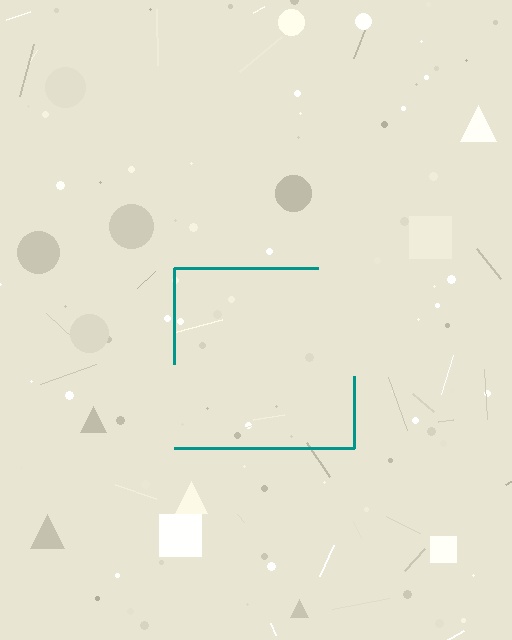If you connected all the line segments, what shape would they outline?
They would outline a square.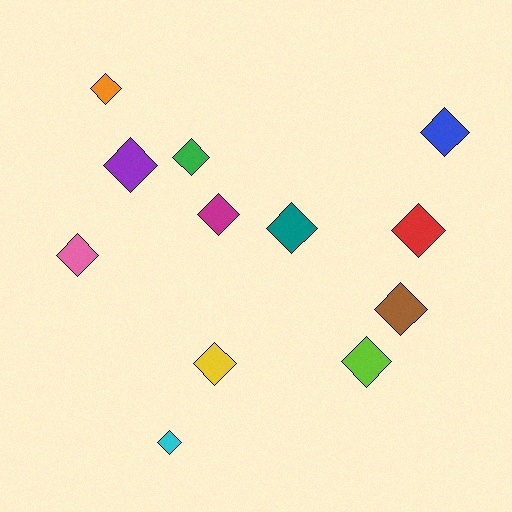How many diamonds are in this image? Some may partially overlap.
There are 12 diamonds.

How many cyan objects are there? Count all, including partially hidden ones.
There is 1 cyan object.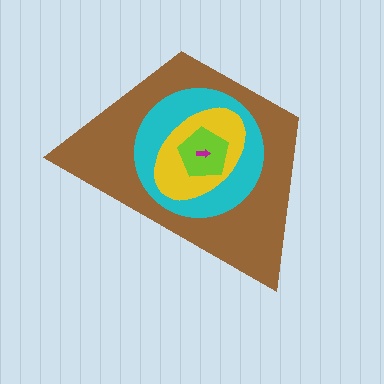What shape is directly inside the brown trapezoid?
The cyan circle.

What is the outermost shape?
The brown trapezoid.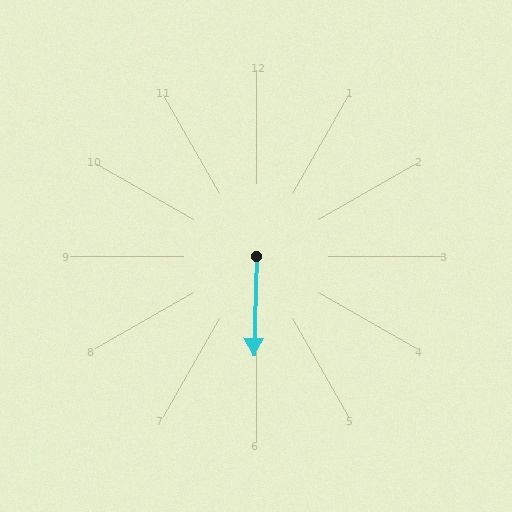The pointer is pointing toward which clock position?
Roughly 6 o'clock.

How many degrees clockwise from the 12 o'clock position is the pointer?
Approximately 182 degrees.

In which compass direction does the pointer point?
South.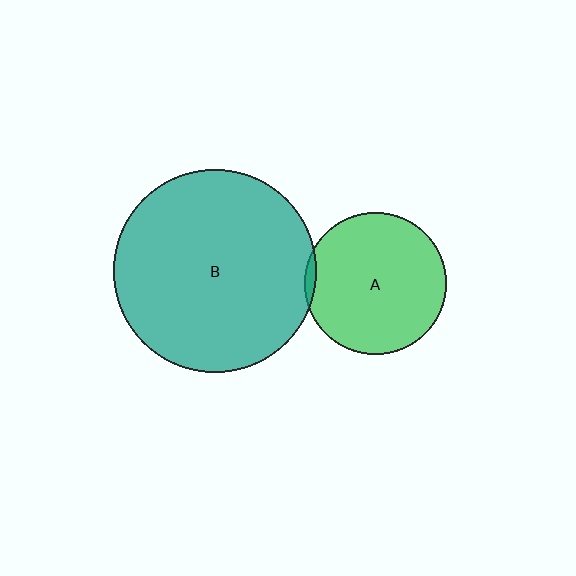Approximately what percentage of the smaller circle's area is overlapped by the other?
Approximately 5%.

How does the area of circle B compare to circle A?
Approximately 2.1 times.